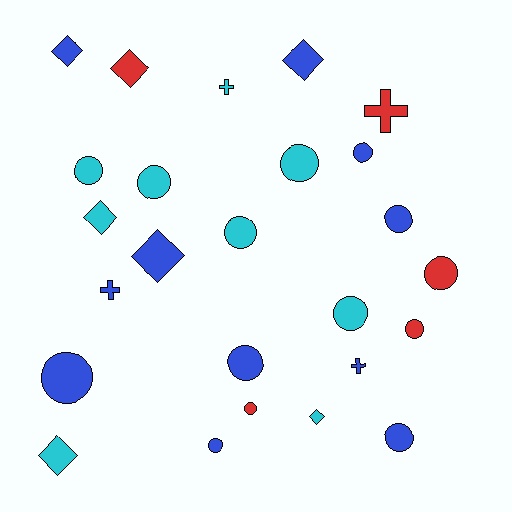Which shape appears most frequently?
Circle, with 14 objects.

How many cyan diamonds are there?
There are 3 cyan diamonds.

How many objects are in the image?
There are 25 objects.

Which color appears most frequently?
Blue, with 11 objects.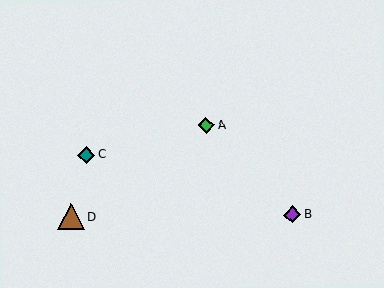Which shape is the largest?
The brown triangle (labeled D) is the largest.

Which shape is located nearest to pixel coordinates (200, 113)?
The green diamond (labeled A) at (206, 125) is nearest to that location.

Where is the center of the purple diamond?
The center of the purple diamond is at (292, 215).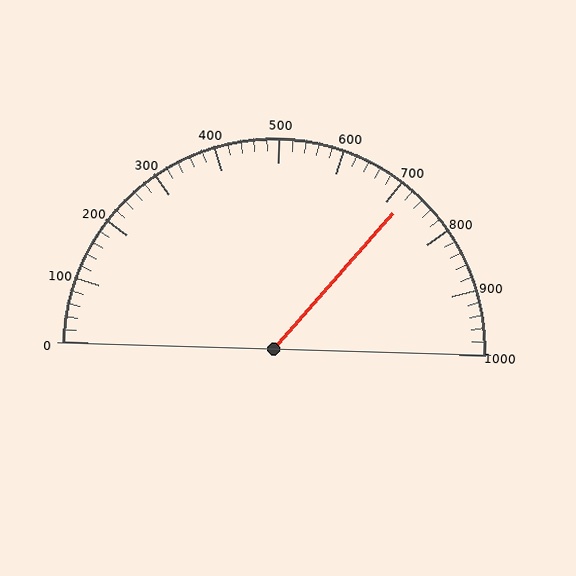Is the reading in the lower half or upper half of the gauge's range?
The reading is in the upper half of the range (0 to 1000).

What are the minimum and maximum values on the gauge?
The gauge ranges from 0 to 1000.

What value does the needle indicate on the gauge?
The needle indicates approximately 720.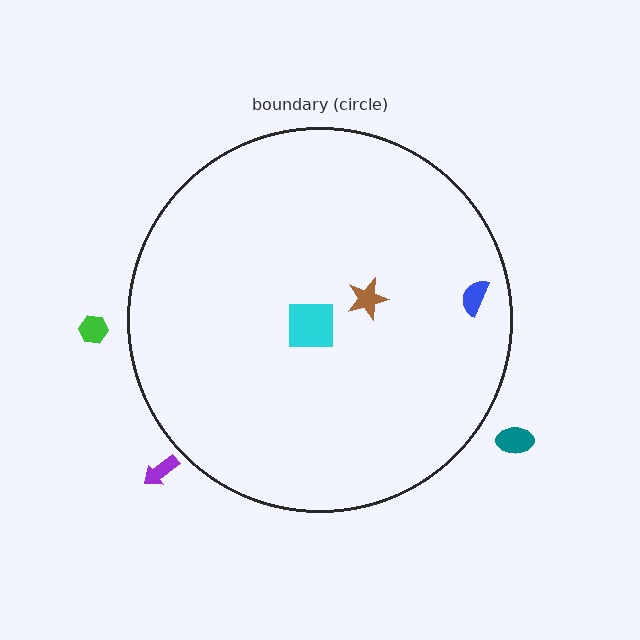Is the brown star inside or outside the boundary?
Inside.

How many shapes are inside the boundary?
3 inside, 3 outside.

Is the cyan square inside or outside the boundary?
Inside.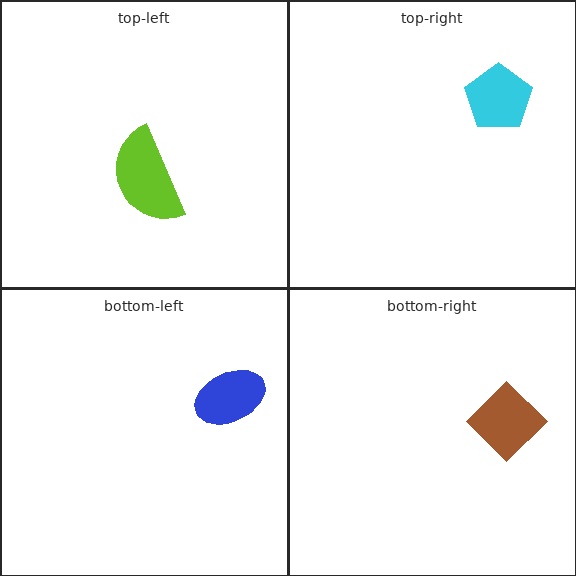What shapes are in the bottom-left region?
The blue ellipse.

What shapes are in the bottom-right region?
The brown diamond.